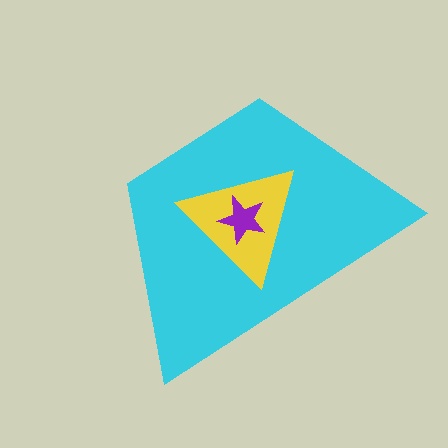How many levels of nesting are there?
3.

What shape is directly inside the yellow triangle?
The purple star.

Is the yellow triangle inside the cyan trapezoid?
Yes.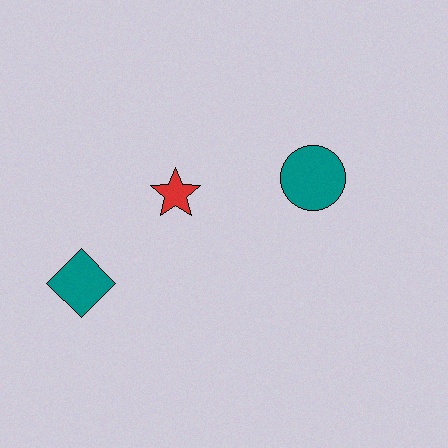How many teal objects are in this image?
There are 2 teal objects.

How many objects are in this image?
There are 3 objects.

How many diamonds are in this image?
There is 1 diamond.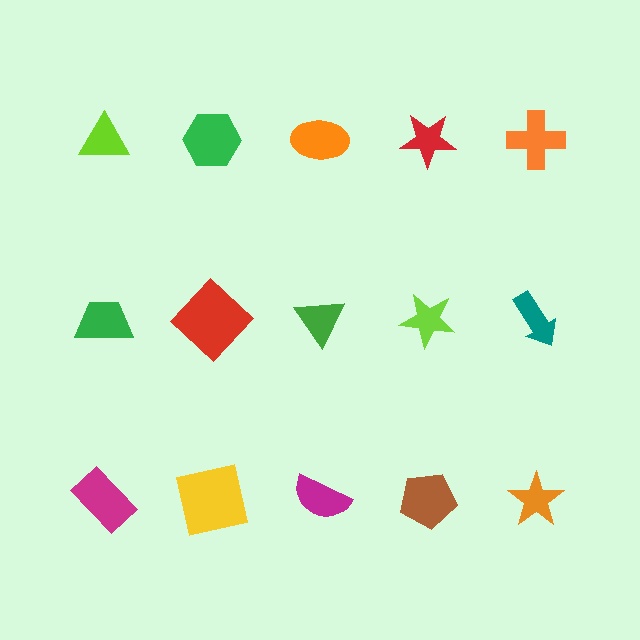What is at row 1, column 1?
A lime triangle.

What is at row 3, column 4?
A brown pentagon.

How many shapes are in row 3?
5 shapes.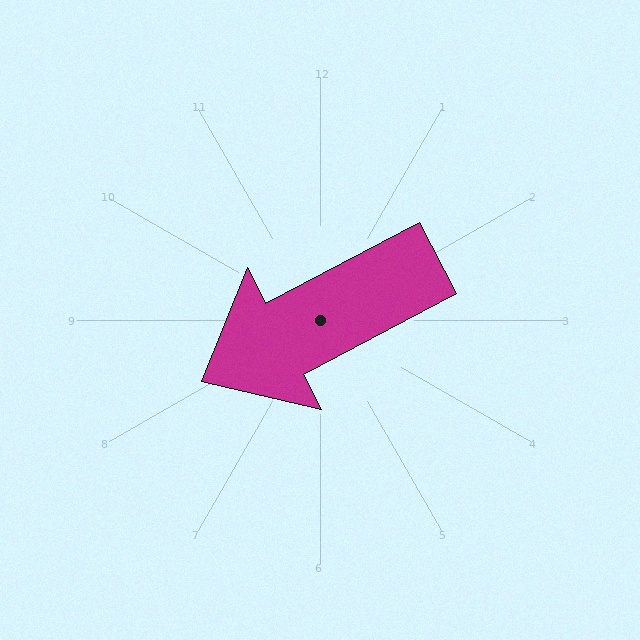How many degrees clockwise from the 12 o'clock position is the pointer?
Approximately 242 degrees.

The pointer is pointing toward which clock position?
Roughly 8 o'clock.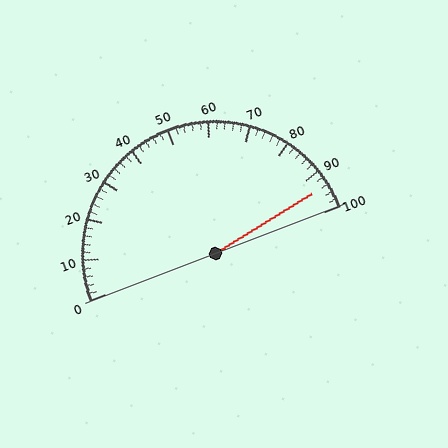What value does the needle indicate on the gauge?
The needle indicates approximately 94.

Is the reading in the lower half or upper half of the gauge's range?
The reading is in the upper half of the range (0 to 100).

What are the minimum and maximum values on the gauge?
The gauge ranges from 0 to 100.